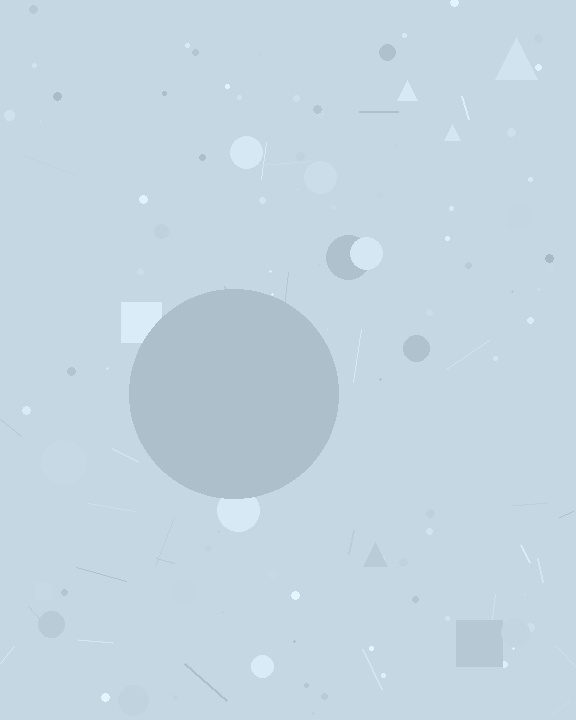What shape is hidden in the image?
A circle is hidden in the image.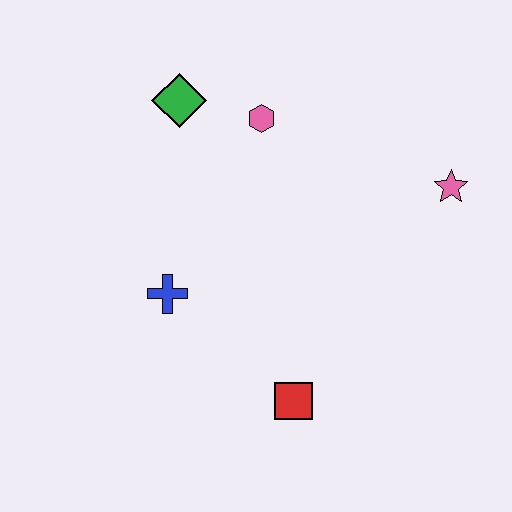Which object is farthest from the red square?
The green diamond is farthest from the red square.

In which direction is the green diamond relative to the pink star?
The green diamond is to the left of the pink star.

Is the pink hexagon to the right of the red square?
No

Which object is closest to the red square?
The blue cross is closest to the red square.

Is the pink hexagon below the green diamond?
Yes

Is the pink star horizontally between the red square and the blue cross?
No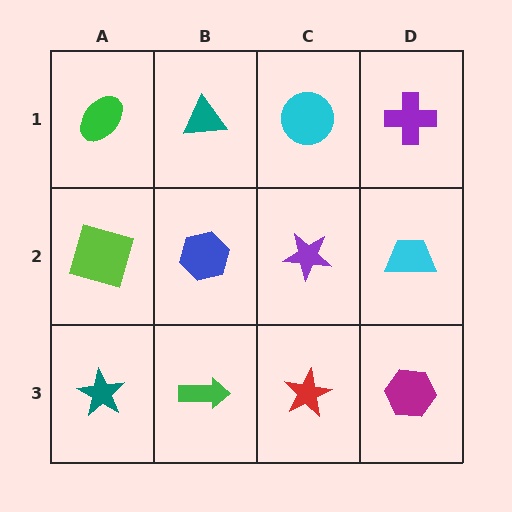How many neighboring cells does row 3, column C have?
3.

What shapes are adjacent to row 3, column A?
A lime square (row 2, column A), a green arrow (row 3, column B).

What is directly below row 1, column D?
A cyan trapezoid.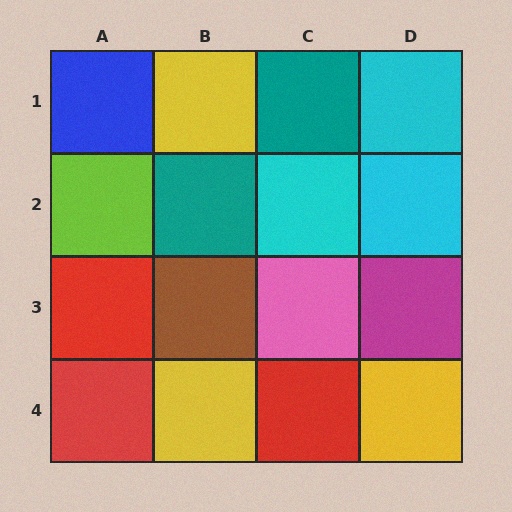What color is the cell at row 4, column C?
Red.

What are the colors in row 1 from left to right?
Blue, yellow, teal, cyan.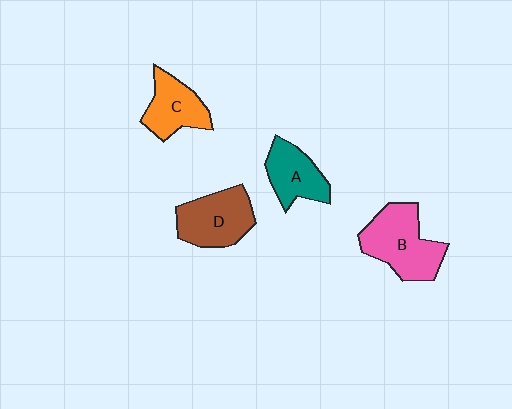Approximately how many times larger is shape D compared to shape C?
Approximately 1.2 times.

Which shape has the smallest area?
Shape A (teal).